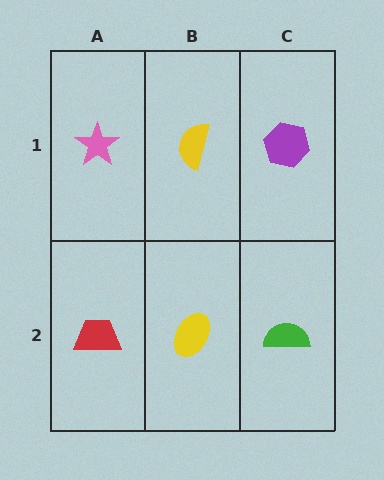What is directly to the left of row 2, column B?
A red trapezoid.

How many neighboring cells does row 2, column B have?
3.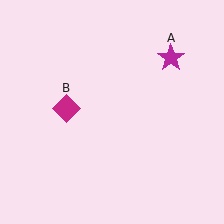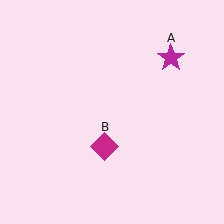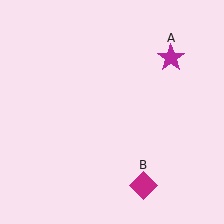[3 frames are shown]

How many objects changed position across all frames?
1 object changed position: magenta diamond (object B).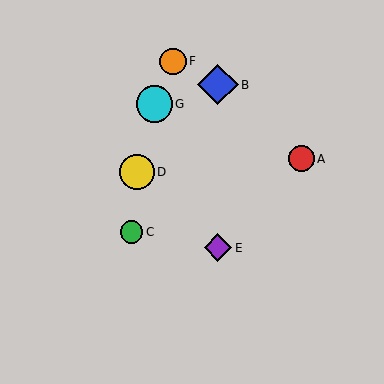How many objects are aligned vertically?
2 objects (B, E) are aligned vertically.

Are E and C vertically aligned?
No, E is at x≈218 and C is at x≈132.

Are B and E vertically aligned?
Yes, both are at x≈218.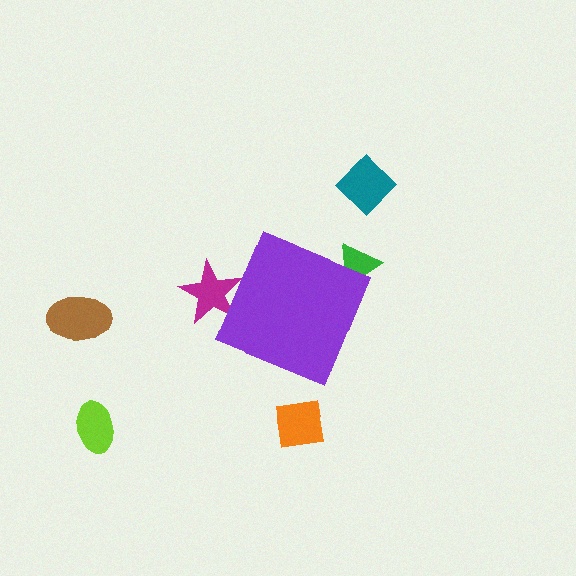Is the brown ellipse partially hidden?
No, the brown ellipse is fully visible.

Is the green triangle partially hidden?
Yes, the green triangle is partially hidden behind the purple diamond.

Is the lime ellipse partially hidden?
No, the lime ellipse is fully visible.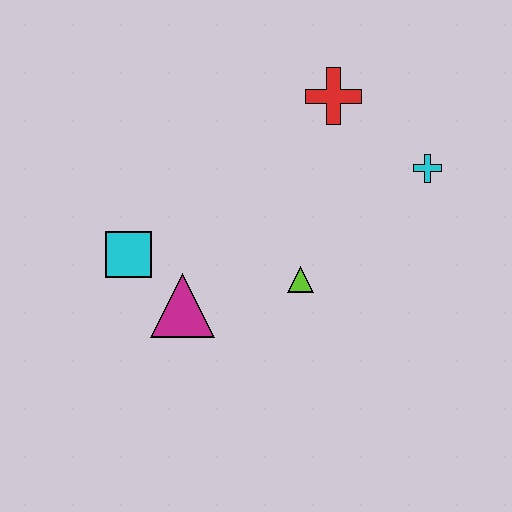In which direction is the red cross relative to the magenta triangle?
The red cross is above the magenta triangle.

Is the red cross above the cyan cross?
Yes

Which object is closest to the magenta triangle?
The cyan square is closest to the magenta triangle.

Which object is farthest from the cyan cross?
The cyan square is farthest from the cyan cross.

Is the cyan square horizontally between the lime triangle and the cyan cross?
No